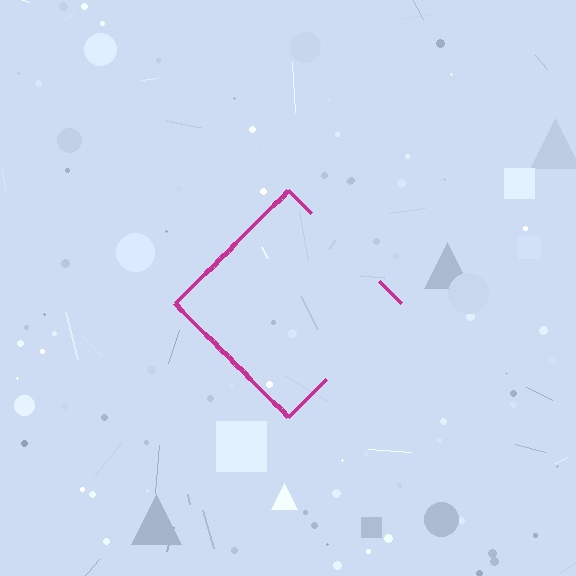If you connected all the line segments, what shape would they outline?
They would outline a diamond.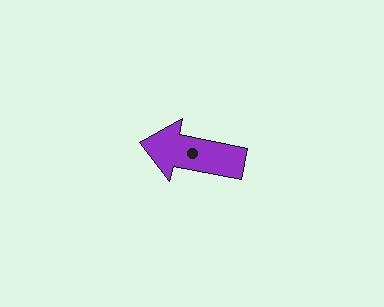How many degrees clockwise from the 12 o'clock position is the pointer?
Approximately 281 degrees.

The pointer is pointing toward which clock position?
Roughly 9 o'clock.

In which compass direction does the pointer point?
West.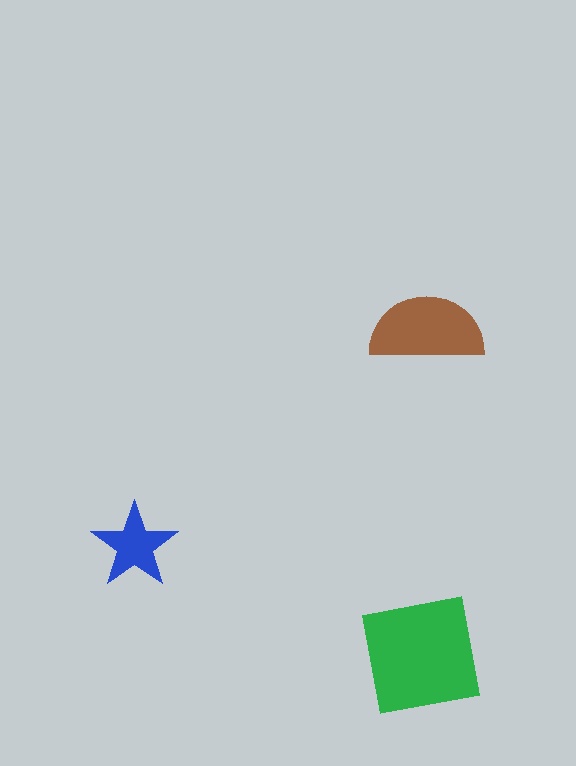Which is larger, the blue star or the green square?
The green square.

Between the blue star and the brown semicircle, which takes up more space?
The brown semicircle.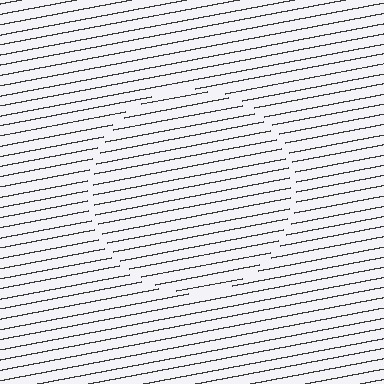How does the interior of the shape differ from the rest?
The interior of the shape contains the same grating, shifted by half a period — the contour is defined by the phase discontinuity where line-ends from the inner and outer gratings abut.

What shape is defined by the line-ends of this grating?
An illusory circle. The interior of the shape contains the same grating, shifted by half a period — the contour is defined by the phase discontinuity where line-ends from the inner and outer gratings abut.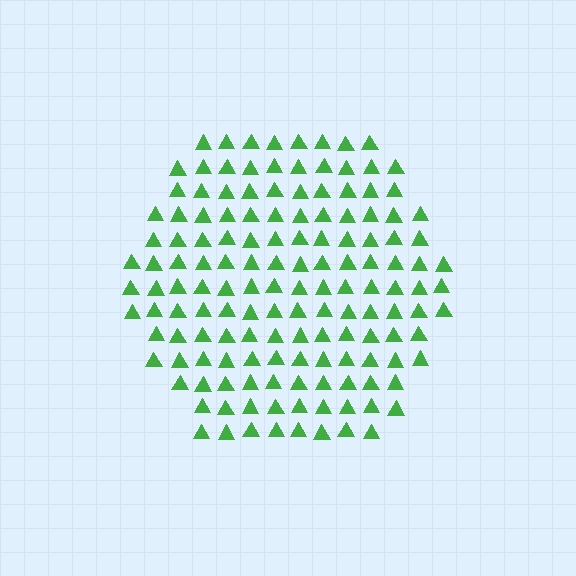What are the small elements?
The small elements are triangles.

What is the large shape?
The large shape is a hexagon.